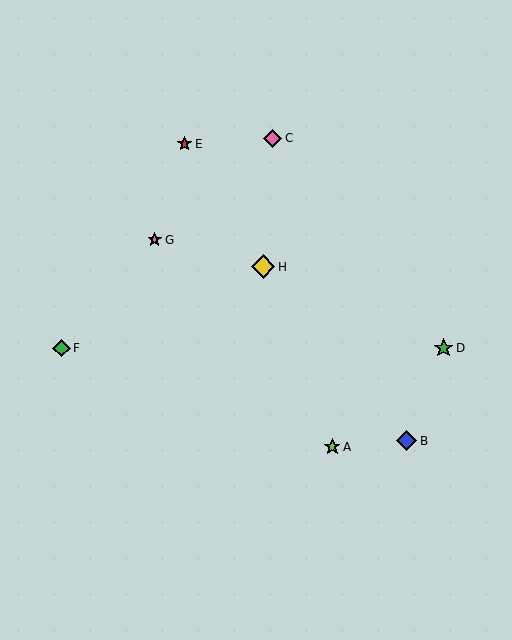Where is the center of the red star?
The center of the red star is at (185, 144).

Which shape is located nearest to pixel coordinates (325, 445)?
The lime star (labeled A) at (332, 447) is nearest to that location.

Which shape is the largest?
The yellow diamond (labeled H) is the largest.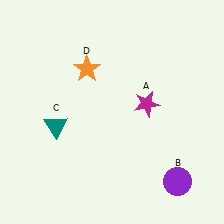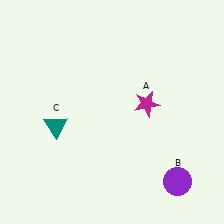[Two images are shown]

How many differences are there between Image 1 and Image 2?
There is 1 difference between the two images.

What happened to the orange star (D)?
The orange star (D) was removed in Image 2. It was in the top-left area of Image 1.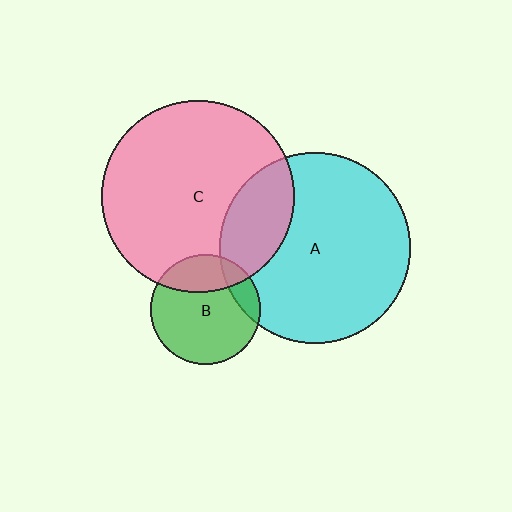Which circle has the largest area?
Circle C (pink).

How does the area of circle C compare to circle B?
Approximately 3.1 times.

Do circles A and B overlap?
Yes.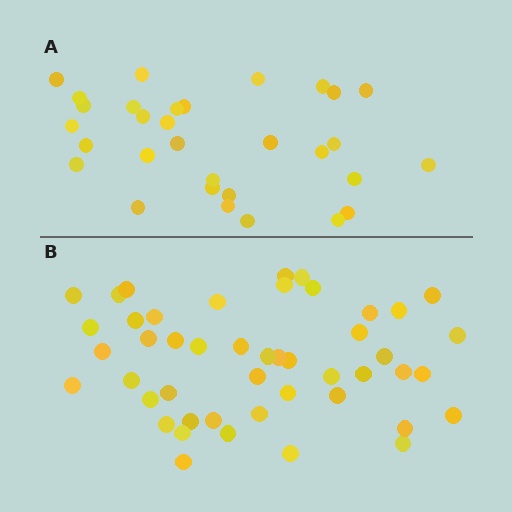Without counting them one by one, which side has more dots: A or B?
Region B (the bottom region) has more dots.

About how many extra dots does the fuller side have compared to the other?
Region B has approximately 15 more dots than region A.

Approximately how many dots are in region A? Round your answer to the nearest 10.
About 30 dots. (The exact count is 31, which rounds to 30.)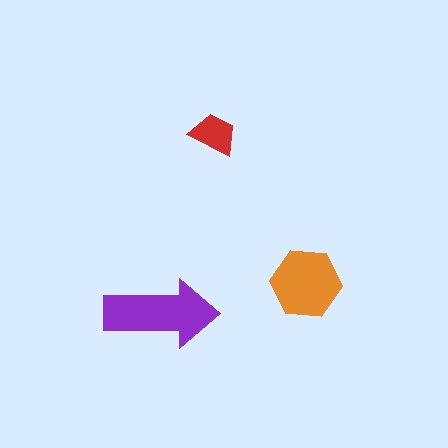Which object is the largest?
The purple arrow.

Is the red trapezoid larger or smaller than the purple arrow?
Smaller.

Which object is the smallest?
The red trapezoid.